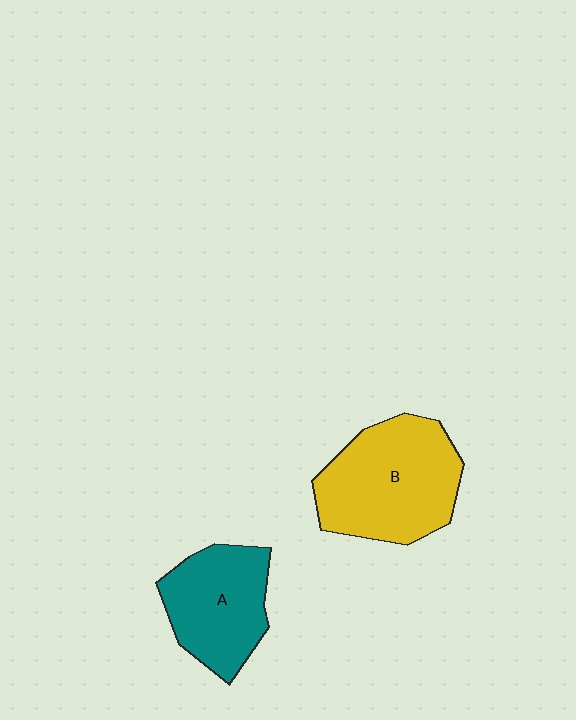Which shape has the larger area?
Shape B (yellow).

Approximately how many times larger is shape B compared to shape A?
Approximately 1.3 times.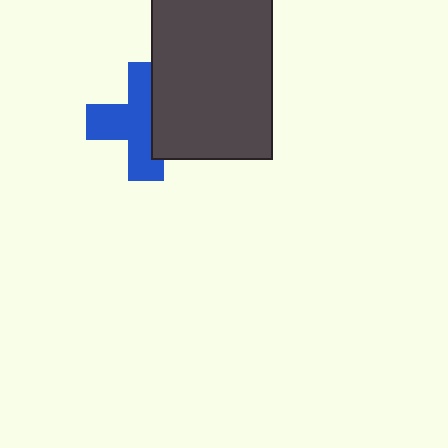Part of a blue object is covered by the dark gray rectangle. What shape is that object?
It is a cross.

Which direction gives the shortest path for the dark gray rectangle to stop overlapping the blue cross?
Moving right gives the shortest separation.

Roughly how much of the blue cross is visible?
About half of it is visible (roughly 63%).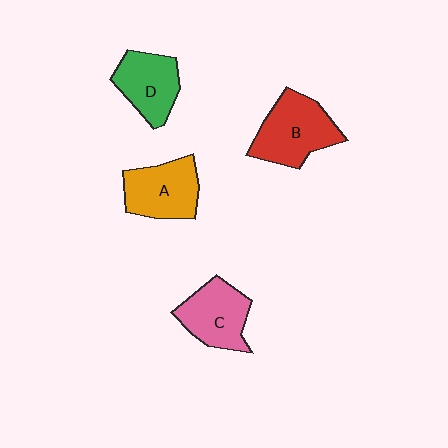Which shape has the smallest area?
Shape D (green).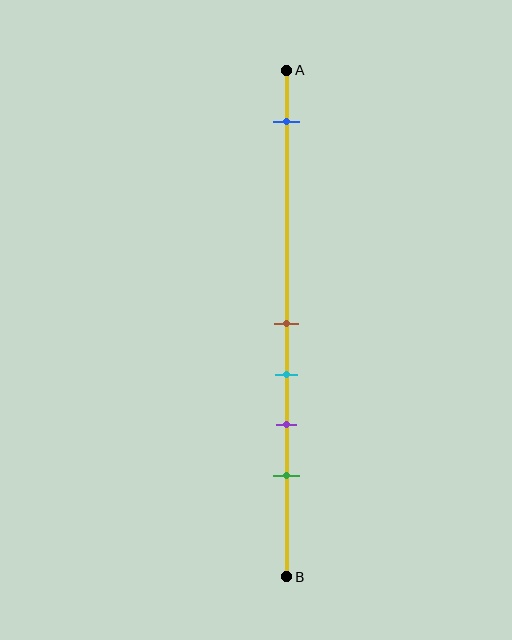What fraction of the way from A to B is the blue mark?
The blue mark is approximately 10% (0.1) of the way from A to B.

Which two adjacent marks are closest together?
The brown and cyan marks are the closest adjacent pair.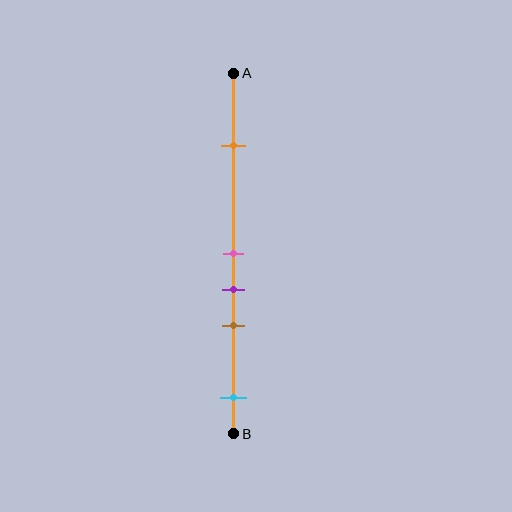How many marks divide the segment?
There are 5 marks dividing the segment.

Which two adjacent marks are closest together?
The pink and purple marks are the closest adjacent pair.